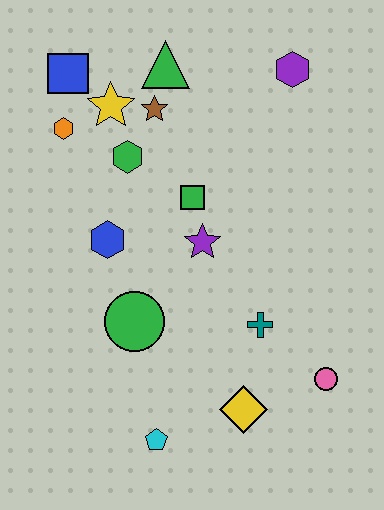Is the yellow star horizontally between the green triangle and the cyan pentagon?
No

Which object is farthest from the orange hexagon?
The pink circle is farthest from the orange hexagon.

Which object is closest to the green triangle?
The brown star is closest to the green triangle.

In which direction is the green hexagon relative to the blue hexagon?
The green hexagon is above the blue hexagon.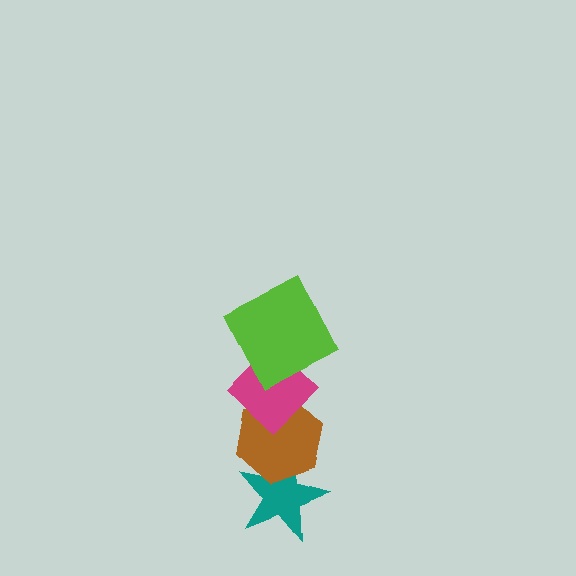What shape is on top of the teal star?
The brown hexagon is on top of the teal star.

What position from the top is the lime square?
The lime square is 1st from the top.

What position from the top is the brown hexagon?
The brown hexagon is 3rd from the top.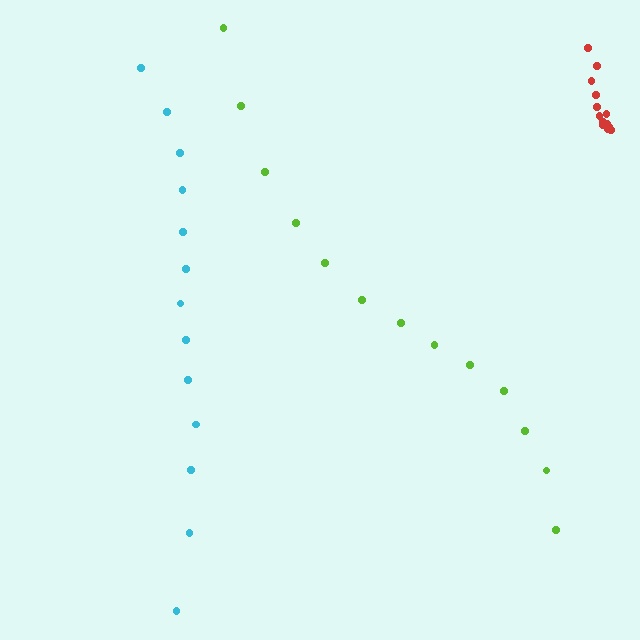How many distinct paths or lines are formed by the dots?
There are 3 distinct paths.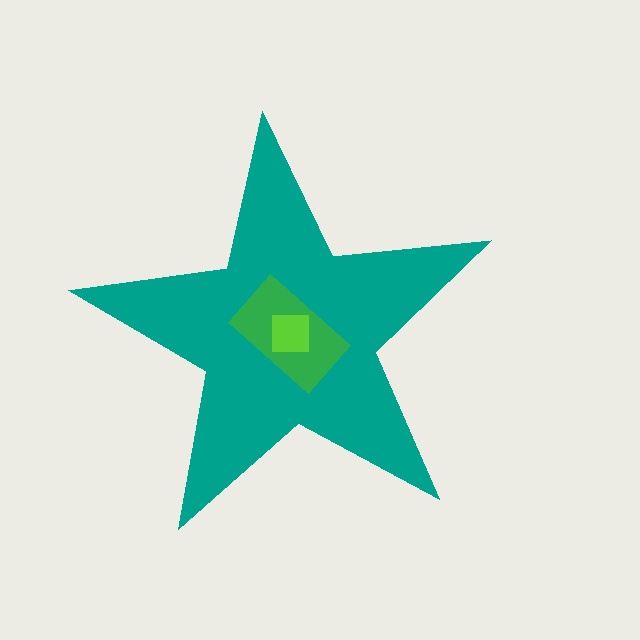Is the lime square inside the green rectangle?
Yes.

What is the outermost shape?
The teal star.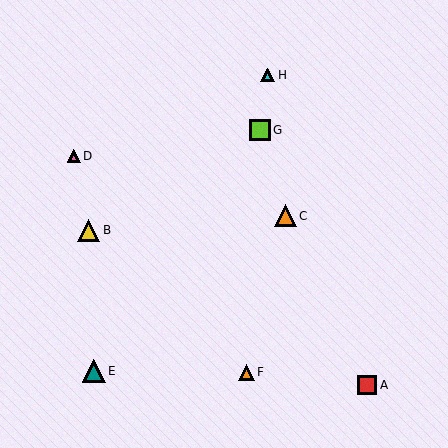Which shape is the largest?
The teal triangle (labeled E) is the largest.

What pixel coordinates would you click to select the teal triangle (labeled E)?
Click at (94, 371) to select the teal triangle E.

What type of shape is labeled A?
Shape A is a red square.